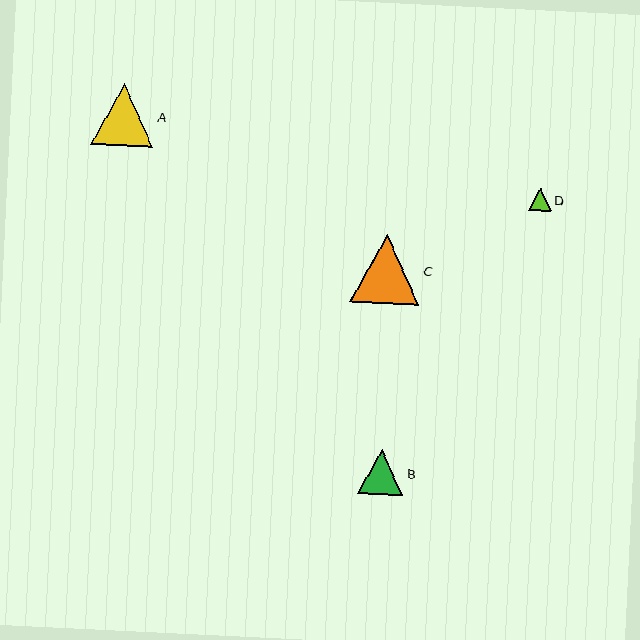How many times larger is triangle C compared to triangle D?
Triangle C is approximately 3.1 times the size of triangle D.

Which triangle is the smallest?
Triangle D is the smallest with a size of approximately 23 pixels.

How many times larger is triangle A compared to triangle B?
Triangle A is approximately 1.4 times the size of triangle B.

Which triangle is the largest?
Triangle C is the largest with a size of approximately 69 pixels.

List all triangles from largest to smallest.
From largest to smallest: C, A, B, D.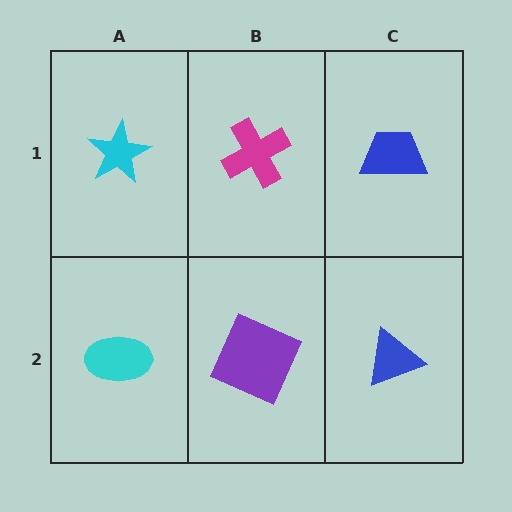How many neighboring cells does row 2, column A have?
2.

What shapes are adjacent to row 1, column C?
A blue triangle (row 2, column C), a magenta cross (row 1, column B).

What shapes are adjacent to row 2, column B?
A magenta cross (row 1, column B), a cyan ellipse (row 2, column A), a blue triangle (row 2, column C).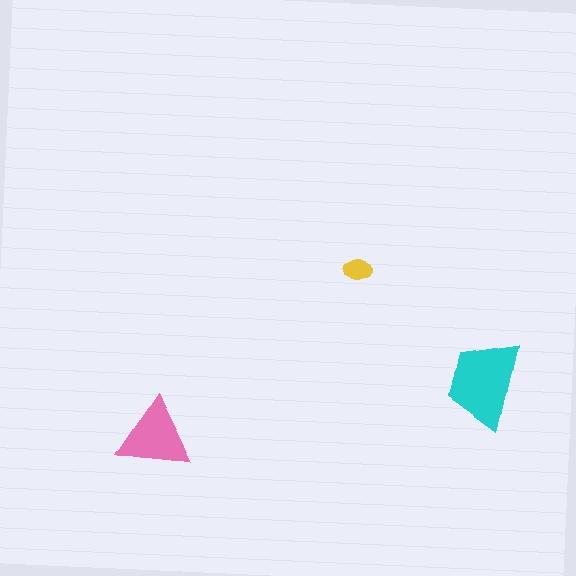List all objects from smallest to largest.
The yellow ellipse, the pink triangle, the cyan trapezoid.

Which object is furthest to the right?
The cyan trapezoid is rightmost.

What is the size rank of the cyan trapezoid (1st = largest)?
1st.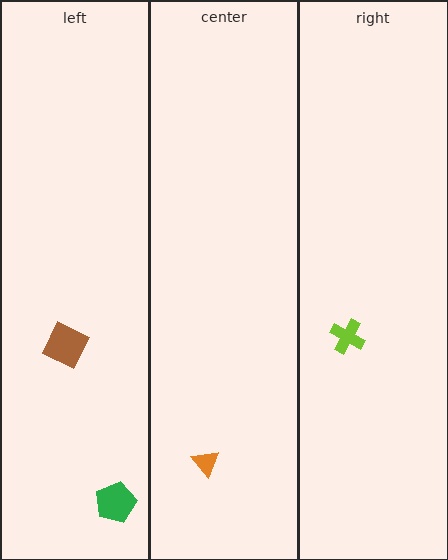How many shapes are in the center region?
1.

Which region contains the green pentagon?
The left region.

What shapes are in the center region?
The orange triangle.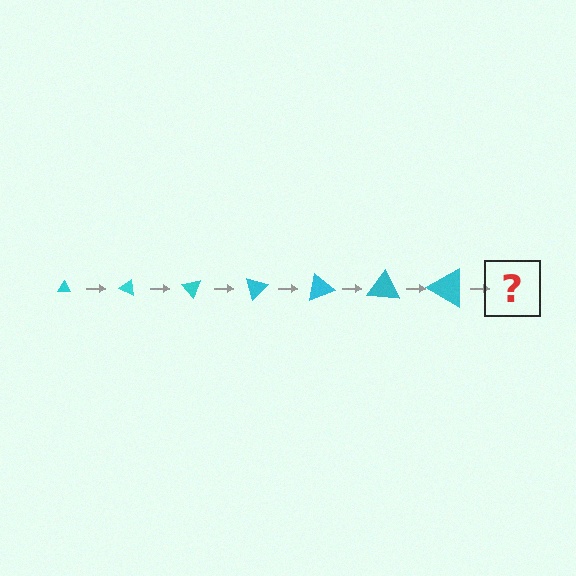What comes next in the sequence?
The next element should be a triangle, larger than the previous one and rotated 175 degrees from the start.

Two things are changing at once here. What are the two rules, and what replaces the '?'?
The two rules are that the triangle grows larger each step and it rotates 25 degrees each step. The '?' should be a triangle, larger than the previous one and rotated 175 degrees from the start.